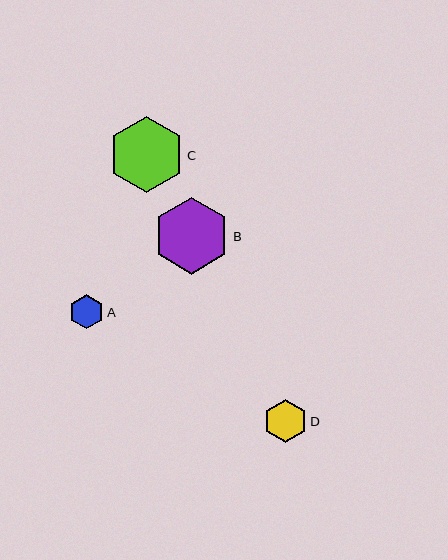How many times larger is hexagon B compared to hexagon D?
Hexagon B is approximately 1.8 times the size of hexagon D.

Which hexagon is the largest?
Hexagon B is the largest with a size of approximately 77 pixels.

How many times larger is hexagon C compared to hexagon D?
Hexagon C is approximately 1.8 times the size of hexagon D.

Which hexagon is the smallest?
Hexagon A is the smallest with a size of approximately 34 pixels.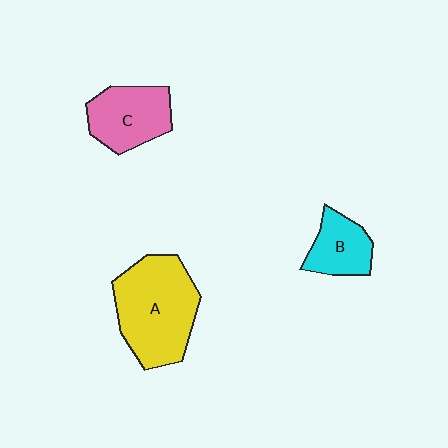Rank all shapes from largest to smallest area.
From largest to smallest: A (yellow), C (pink), B (cyan).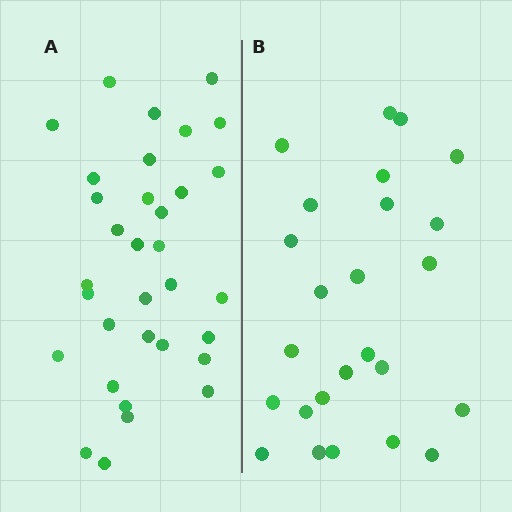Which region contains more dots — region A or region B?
Region A (the left region) has more dots.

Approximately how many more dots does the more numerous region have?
Region A has roughly 8 or so more dots than region B.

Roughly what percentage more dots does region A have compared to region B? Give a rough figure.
About 30% more.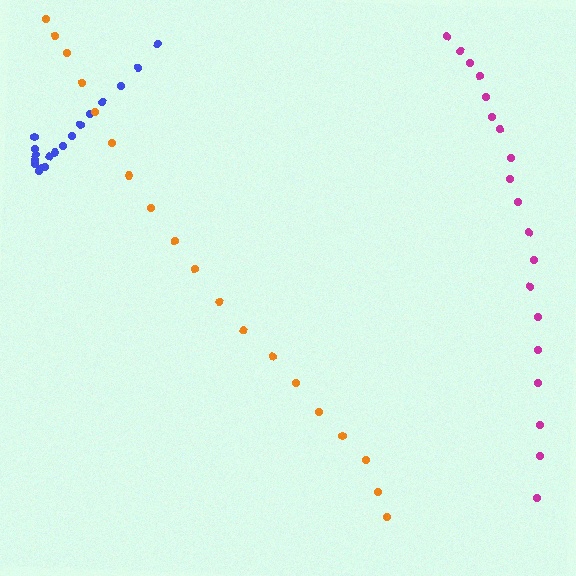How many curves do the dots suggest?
There are 3 distinct paths.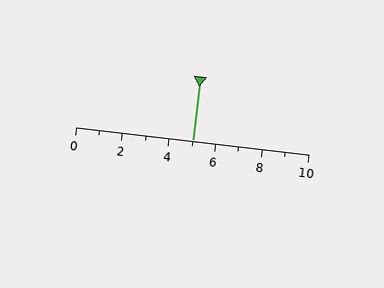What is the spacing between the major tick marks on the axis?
The major ticks are spaced 2 apart.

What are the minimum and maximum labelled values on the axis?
The axis runs from 0 to 10.